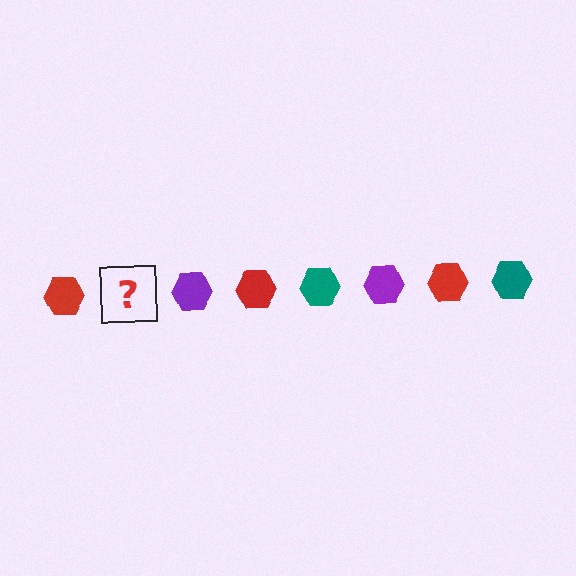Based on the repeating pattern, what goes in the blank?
The blank should be a teal hexagon.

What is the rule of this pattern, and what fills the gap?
The rule is that the pattern cycles through red, teal, purple hexagons. The gap should be filled with a teal hexagon.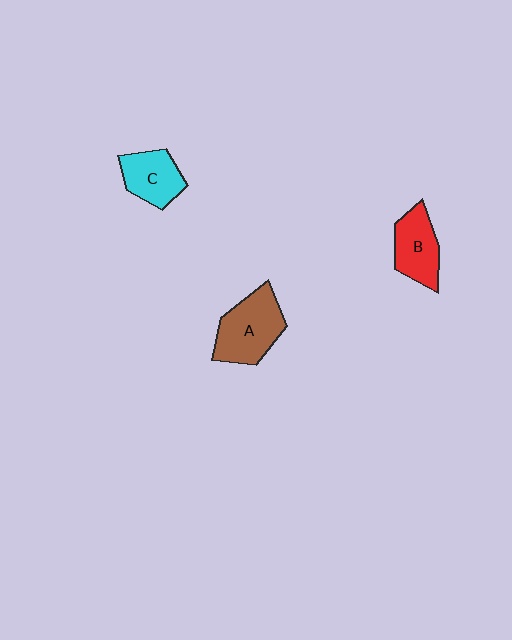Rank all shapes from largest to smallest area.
From largest to smallest: A (brown), B (red), C (cyan).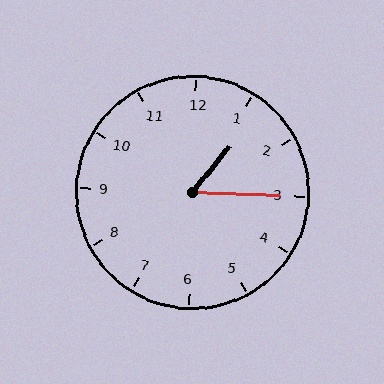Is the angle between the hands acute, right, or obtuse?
It is acute.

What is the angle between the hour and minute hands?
Approximately 52 degrees.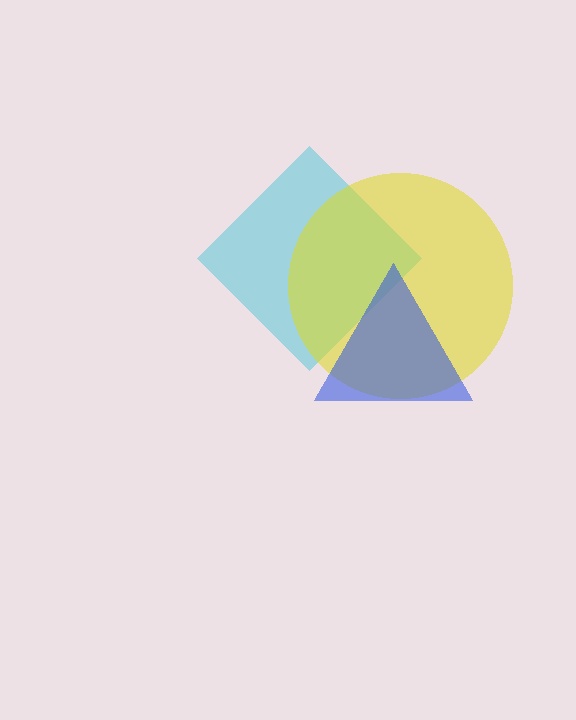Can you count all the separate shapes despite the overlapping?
Yes, there are 3 separate shapes.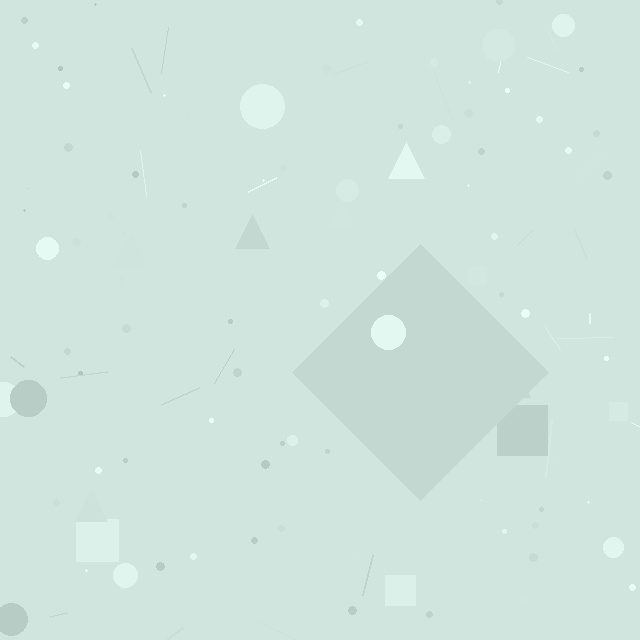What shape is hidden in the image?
A diamond is hidden in the image.